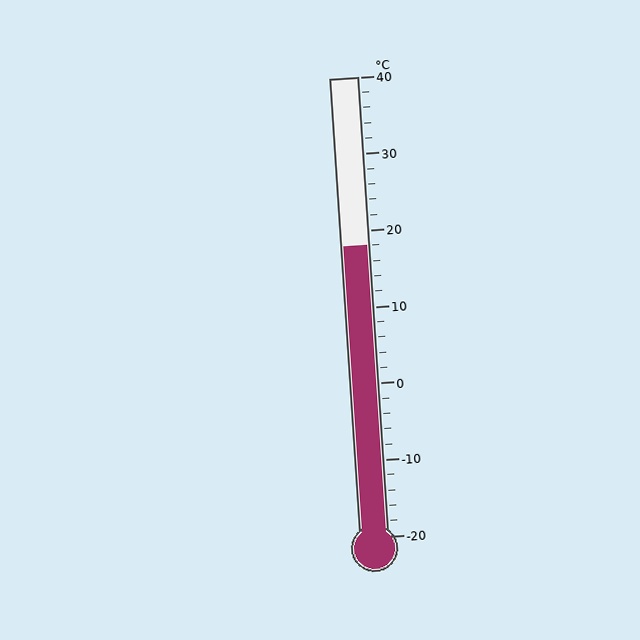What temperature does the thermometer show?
The thermometer shows approximately 18°C.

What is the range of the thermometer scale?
The thermometer scale ranges from -20°C to 40°C.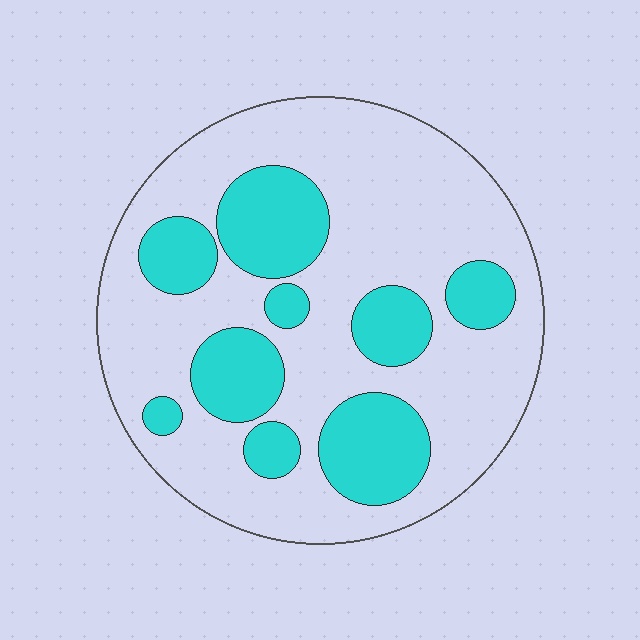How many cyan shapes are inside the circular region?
9.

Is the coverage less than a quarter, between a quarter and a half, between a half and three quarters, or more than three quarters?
Between a quarter and a half.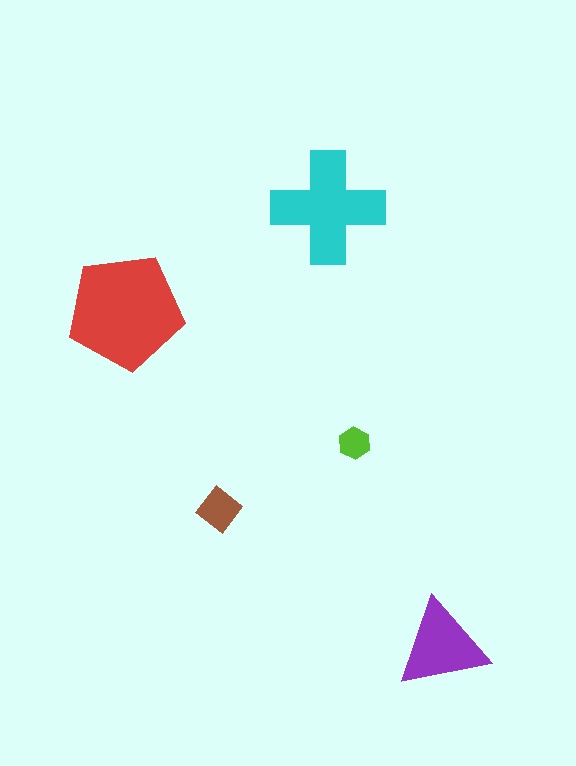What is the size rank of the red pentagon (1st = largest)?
1st.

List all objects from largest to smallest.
The red pentagon, the cyan cross, the purple triangle, the brown diamond, the lime hexagon.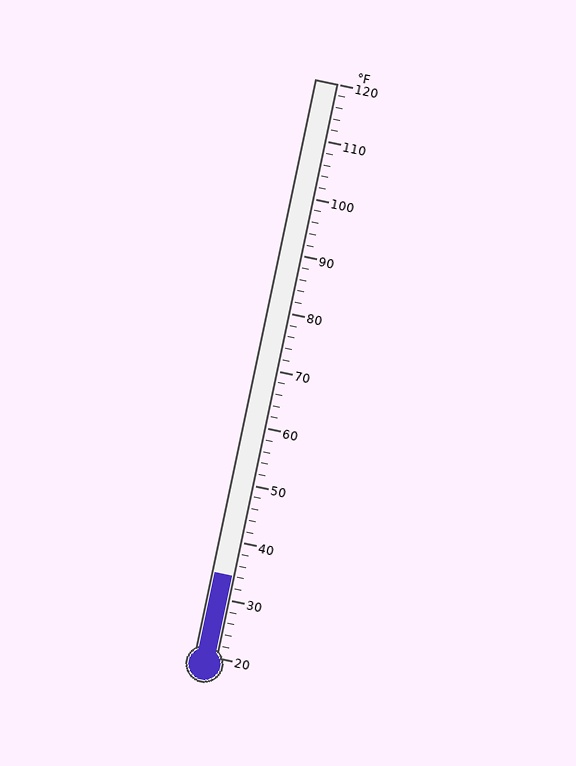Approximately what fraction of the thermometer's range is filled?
The thermometer is filled to approximately 15% of its range.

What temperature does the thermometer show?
The thermometer shows approximately 34°F.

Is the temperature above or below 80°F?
The temperature is below 80°F.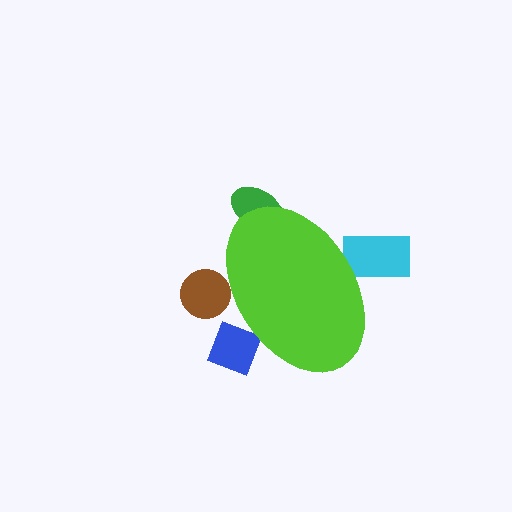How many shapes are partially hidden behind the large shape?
4 shapes are partially hidden.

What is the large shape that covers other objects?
A lime ellipse.